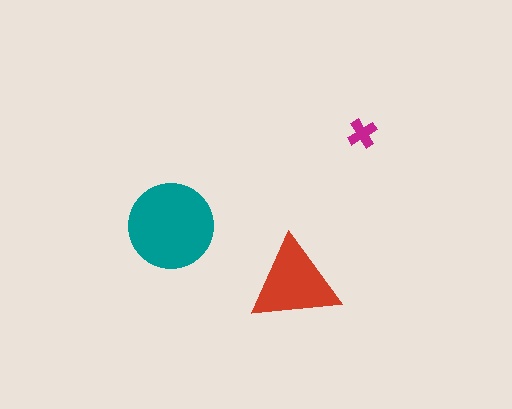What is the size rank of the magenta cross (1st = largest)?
3rd.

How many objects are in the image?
There are 3 objects in the image.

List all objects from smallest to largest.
The magenta cross, the red triangle, the teal circle.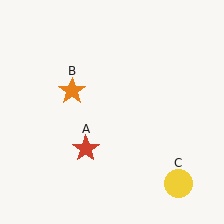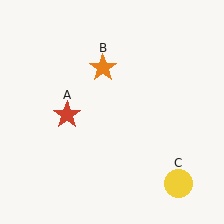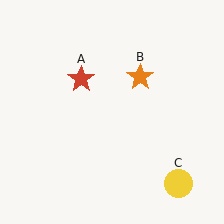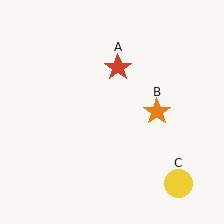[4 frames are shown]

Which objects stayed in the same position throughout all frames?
Yellow circle (object C) remained stationary.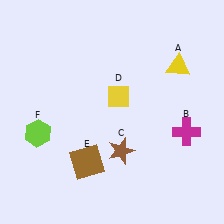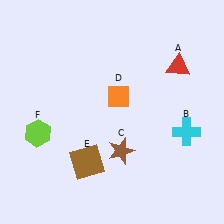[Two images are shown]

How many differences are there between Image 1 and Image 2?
There are 3 differences between the two images.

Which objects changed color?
A changed from yellow to red. B changed from magenta to cyan. D changed from yellow to orange.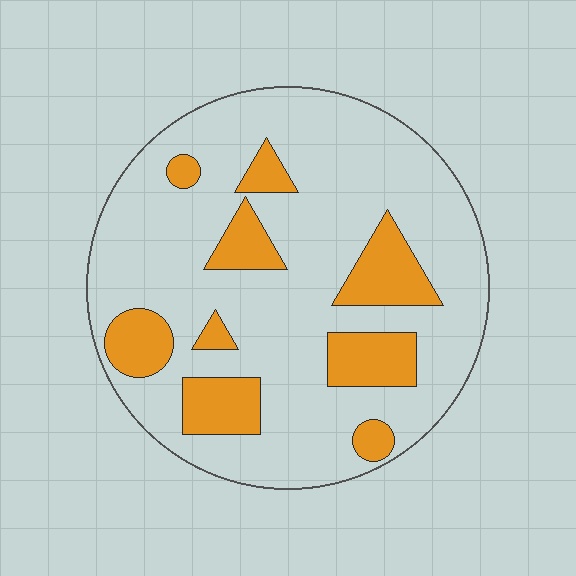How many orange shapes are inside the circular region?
9.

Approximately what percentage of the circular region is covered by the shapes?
Approximately 20%.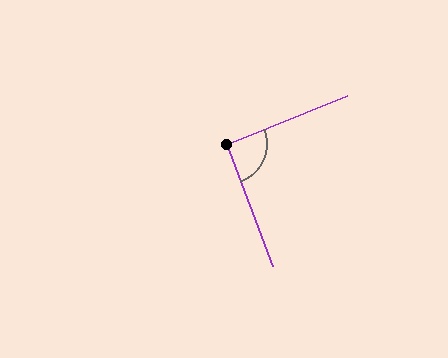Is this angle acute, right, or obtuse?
It is approximately a right angle.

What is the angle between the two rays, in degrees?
Approximately 91 degrees.